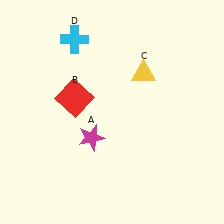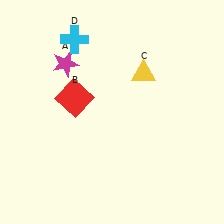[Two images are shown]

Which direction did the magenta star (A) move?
The magenta star (A) moved up.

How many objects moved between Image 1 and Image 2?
1 object moved between the two images.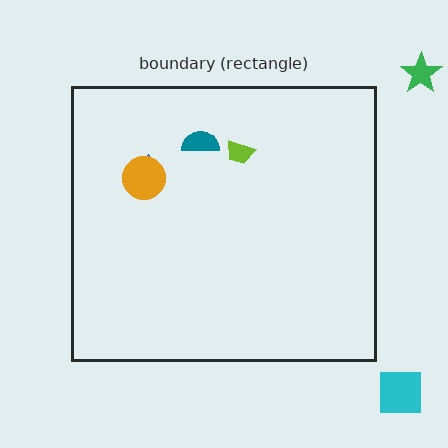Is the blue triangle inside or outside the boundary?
Inside.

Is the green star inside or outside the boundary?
Outside.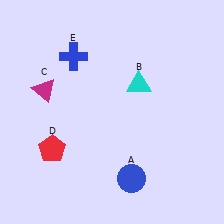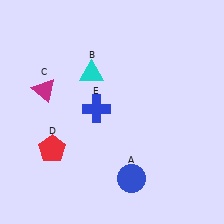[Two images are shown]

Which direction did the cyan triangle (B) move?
The cyan triangle (B) moved left.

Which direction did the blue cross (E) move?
The blue cross (E) moved down.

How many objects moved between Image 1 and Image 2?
2 objects moved between the two images.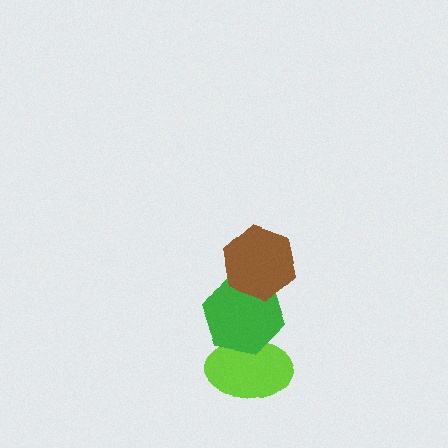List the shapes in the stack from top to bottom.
From top to bottom: the brown hexagon, the green hexagon, the lime ellipse.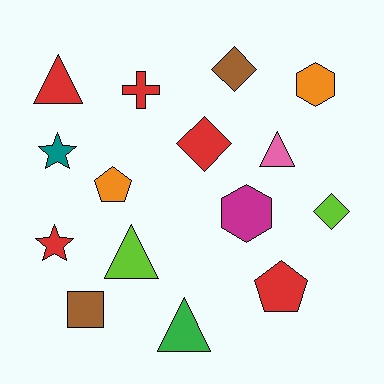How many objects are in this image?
There are 15 objects.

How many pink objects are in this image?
There is 1 pink object.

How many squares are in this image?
There is 1 square.